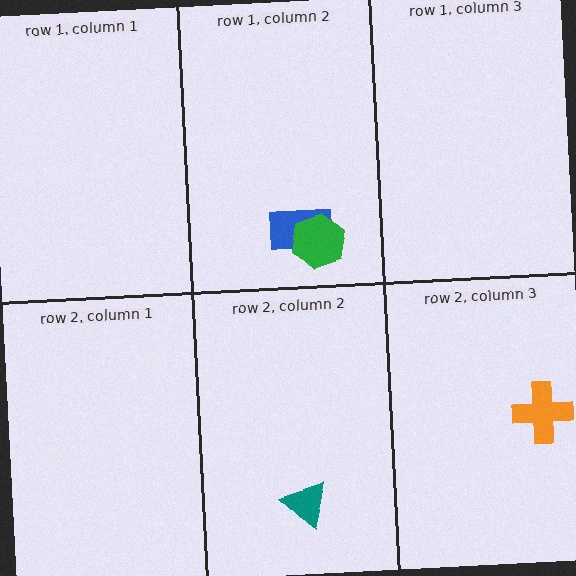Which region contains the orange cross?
The row 2, column 3 region.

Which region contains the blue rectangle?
The row 1, column 2 region.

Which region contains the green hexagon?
The row 1, column 2 region.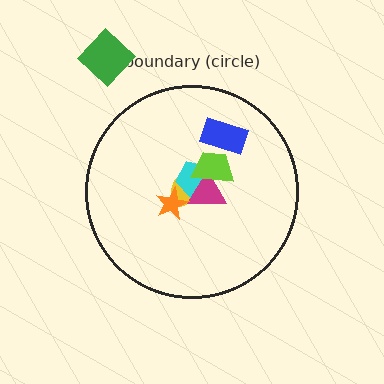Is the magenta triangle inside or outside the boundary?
Inside.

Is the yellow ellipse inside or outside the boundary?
Inside.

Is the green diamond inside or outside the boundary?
Outside.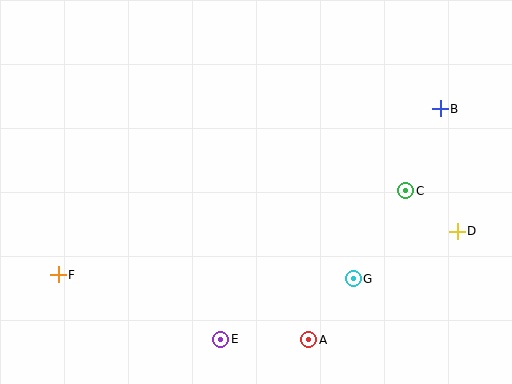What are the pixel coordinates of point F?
Point F is at (58, 275).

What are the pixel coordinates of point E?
Point E is at (221, 339).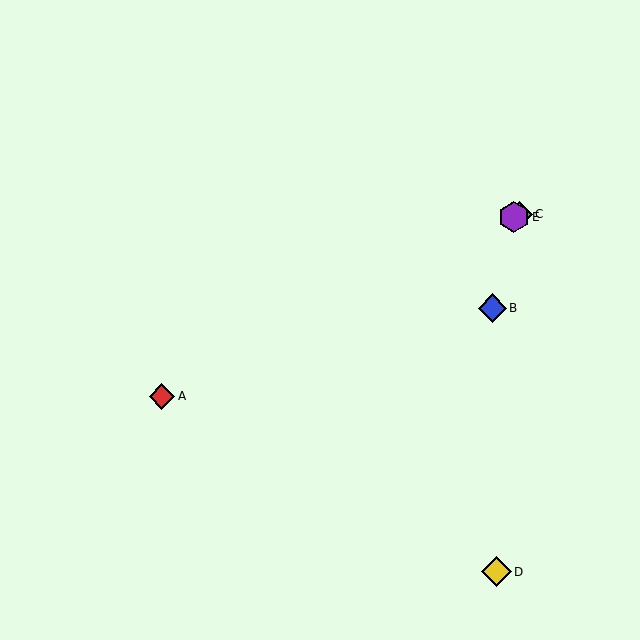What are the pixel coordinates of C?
Object C is at (519, 214).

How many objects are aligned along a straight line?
3 objects (A, C, E) are aligned along a straight line.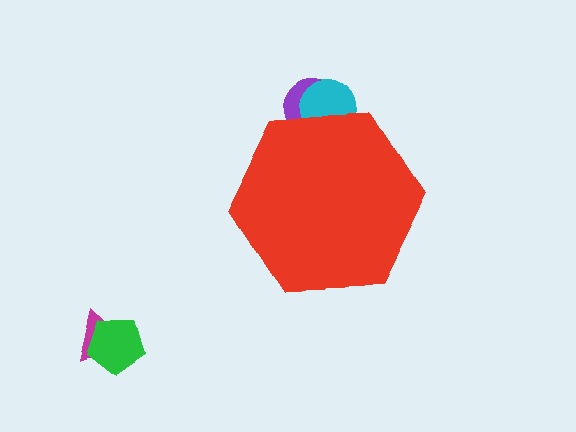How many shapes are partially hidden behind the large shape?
3 shapes are partially hidden.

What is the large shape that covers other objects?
A red hexagon.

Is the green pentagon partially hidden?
No, the green pentagon is fully visible.